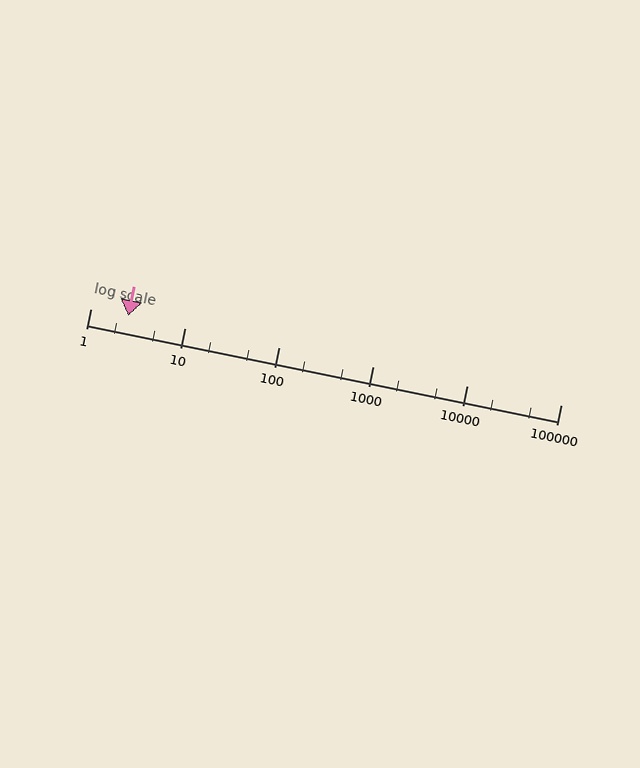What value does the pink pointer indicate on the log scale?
The pointer indicates approximately 2.5.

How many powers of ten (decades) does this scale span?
The scale spans 5 decades, from 1 to 100000.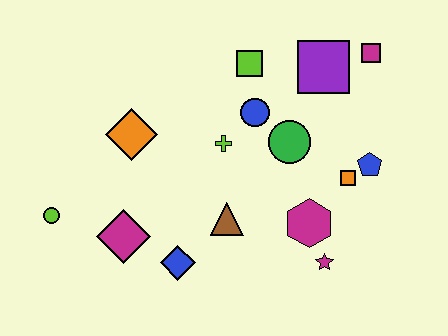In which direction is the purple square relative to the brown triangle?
The purple square is above the brown triangle.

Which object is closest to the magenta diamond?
The blue diamond is closest to the magenta diamond.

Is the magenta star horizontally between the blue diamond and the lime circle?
No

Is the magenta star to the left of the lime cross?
No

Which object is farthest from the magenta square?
The lime circle is farthest from the magenta square.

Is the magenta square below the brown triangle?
No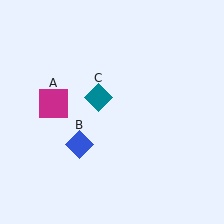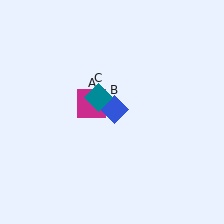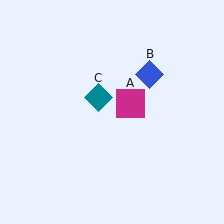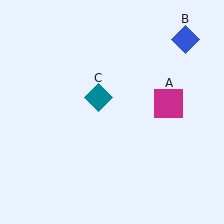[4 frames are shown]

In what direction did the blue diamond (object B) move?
The blue diamond (object B) moved up and to the right.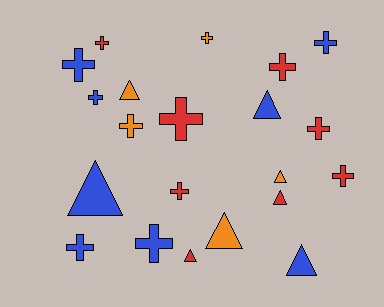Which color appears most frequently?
Red, with 8 objects.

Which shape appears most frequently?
Cross, with 13 objects.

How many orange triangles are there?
There are 3 orange triangles.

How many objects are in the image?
There are 21 objects.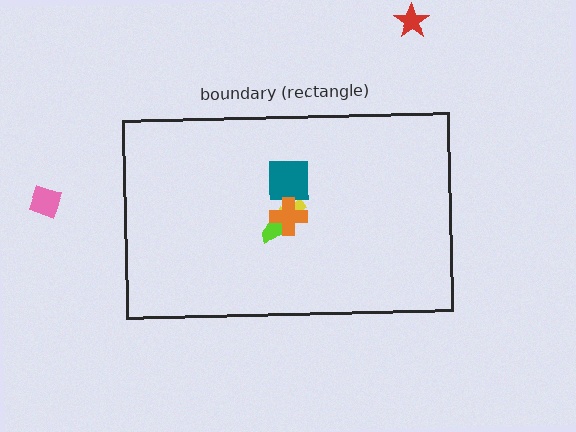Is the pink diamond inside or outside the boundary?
Outside.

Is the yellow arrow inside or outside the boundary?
Inside.